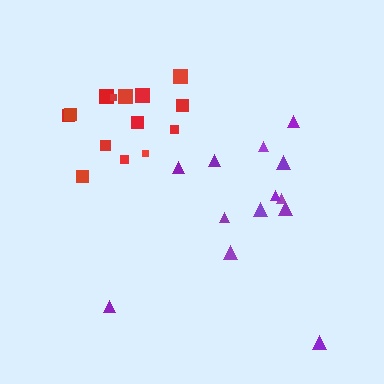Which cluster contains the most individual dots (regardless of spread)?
Red (14).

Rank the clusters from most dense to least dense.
red, purple.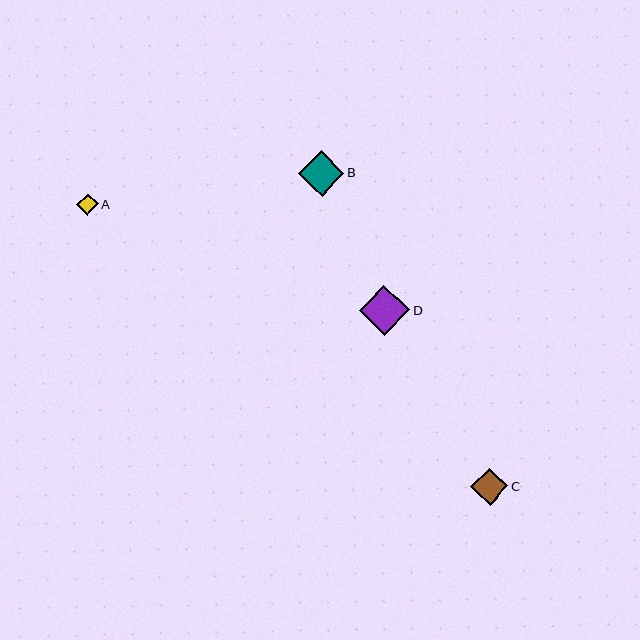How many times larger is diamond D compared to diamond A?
Diamond D is approximately 2.4 times the size of diamond A.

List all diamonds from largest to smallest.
From largest to smallest: D, B, C, A.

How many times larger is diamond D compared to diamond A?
Diamond D is approximately 2.4 times the size of diamond A.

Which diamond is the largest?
Diamond D is the largest with a size of approximately 50 pixels.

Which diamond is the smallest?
Diamond A is the smallest with a size of approximately 21 pixels.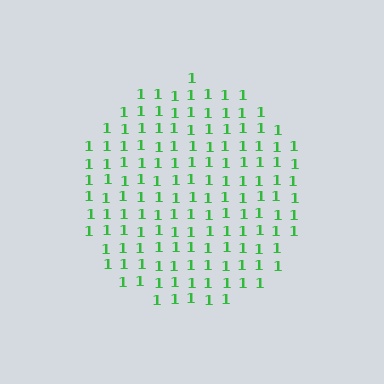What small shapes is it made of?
It is made of small digit 1's.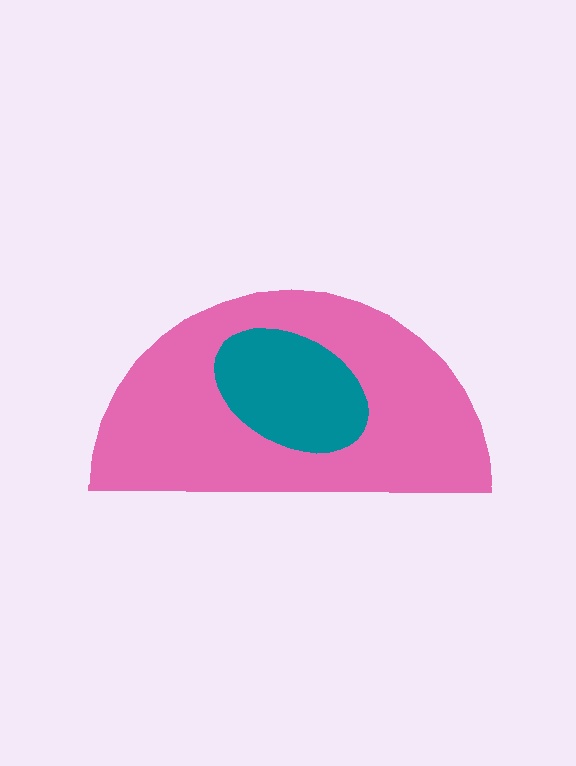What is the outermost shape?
The pink semicircle.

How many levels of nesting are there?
2.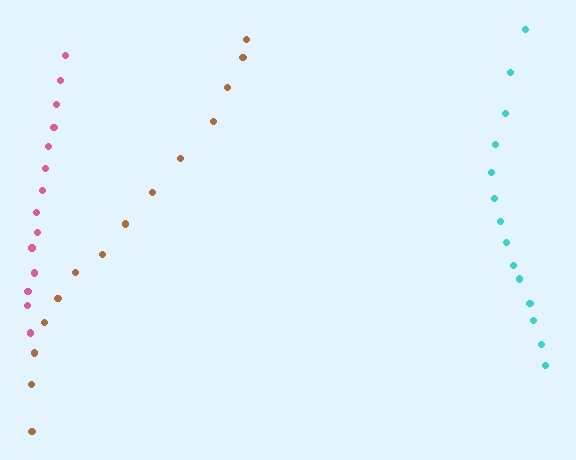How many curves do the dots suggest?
There are 3 distinct paths.